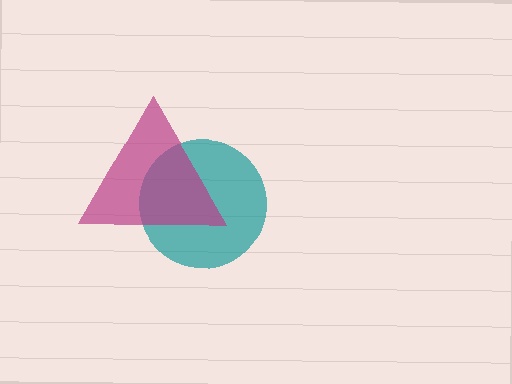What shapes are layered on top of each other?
The layered shapes are: a teal circle, a magenta triangle.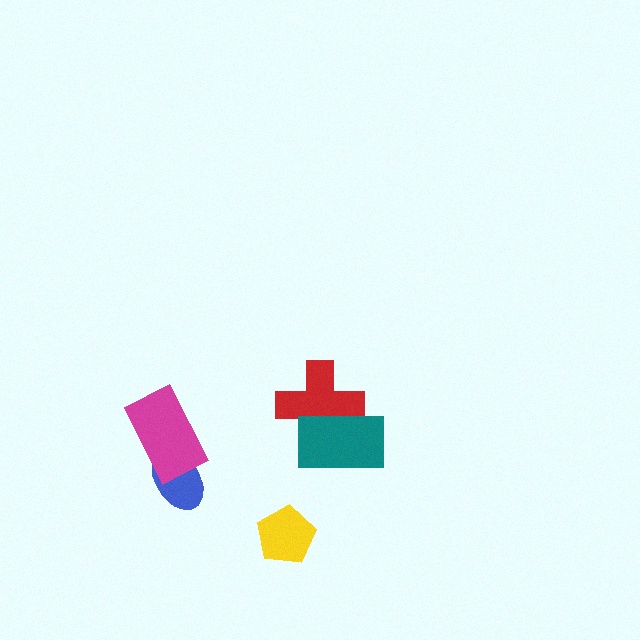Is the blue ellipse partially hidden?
Yes, it is partially covered by another shape.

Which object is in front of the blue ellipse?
The magenta rectangle is in front of the blue ellipse.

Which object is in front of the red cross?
The teal rectangle is in front of the red cross.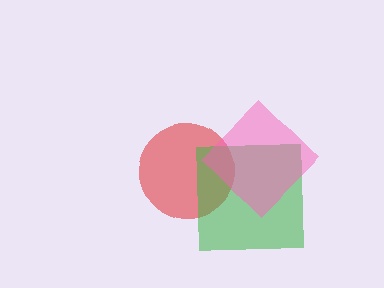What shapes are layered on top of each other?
The layered shapes are: a red circle, a green square, a pink diamond.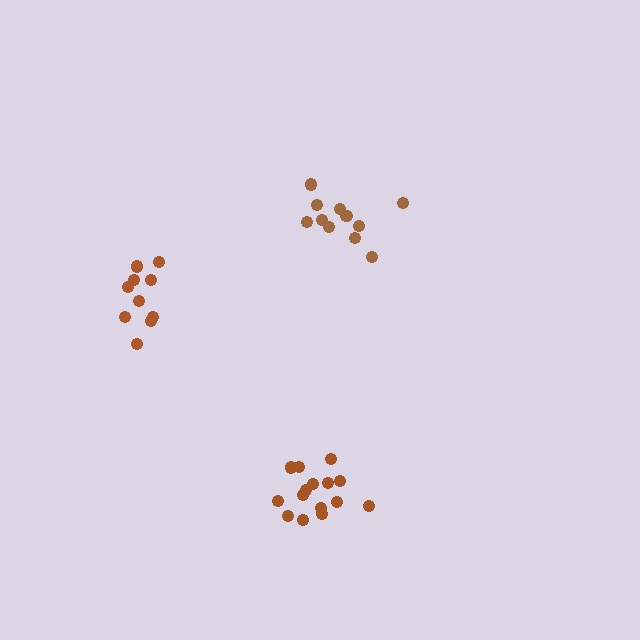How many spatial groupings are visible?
There are 3 spatial groupings.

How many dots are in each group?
Group 1: 15 dots, Group 2: 11 dots, Group 3: 10 dots (36 total).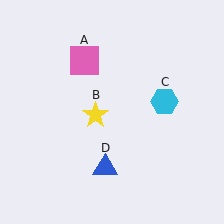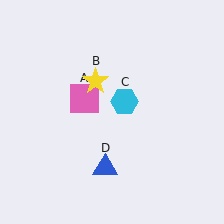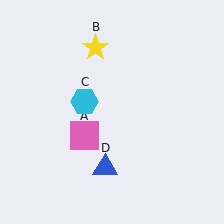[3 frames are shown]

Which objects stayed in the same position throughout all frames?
Blue triangle (object D) remained stationary.